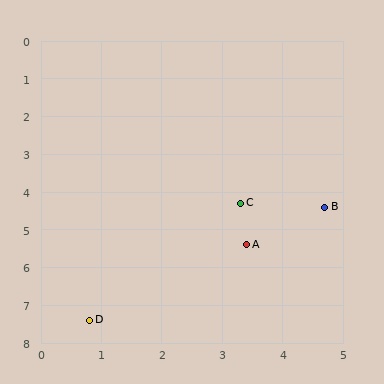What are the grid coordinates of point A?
Point A is at approximately (3.4, 5.4).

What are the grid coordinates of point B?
Point B is at approximately (4.7, 4.4).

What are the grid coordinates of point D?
Point D is at approximately (0.8, 7.4).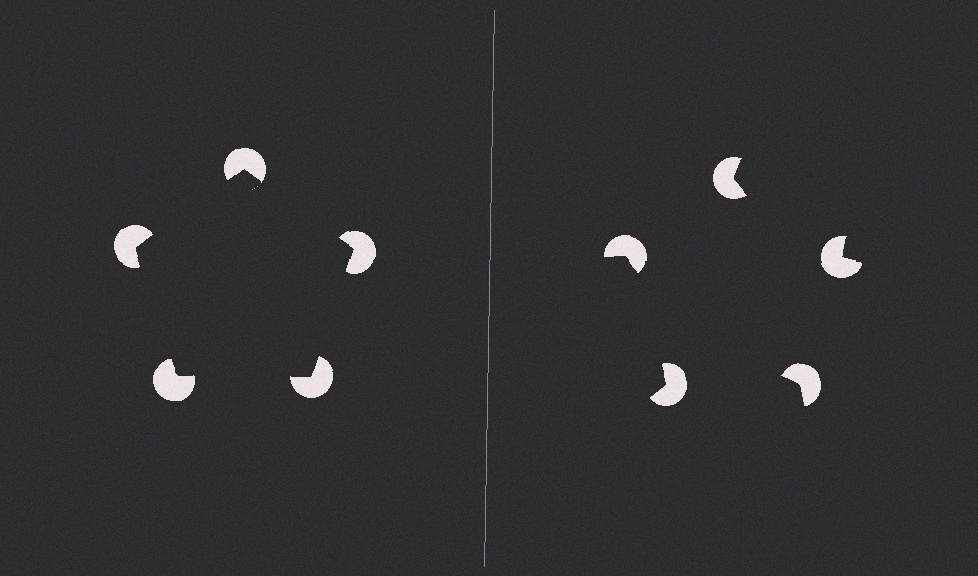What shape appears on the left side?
An illusory pentagon.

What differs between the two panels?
The pac-man discs are positioned identically on both sides; only the wedge orientations differ. On the left they align to a pentagon; on the right they are misaligned.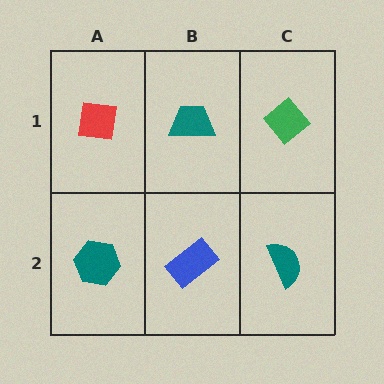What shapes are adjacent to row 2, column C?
A green diamond (row 1, column C), a blue rectangle (row 2, column B).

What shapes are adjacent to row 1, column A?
A teal hexagon (row 2, column A), a teal trapezoid (row 1, column B).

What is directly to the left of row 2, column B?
A teal hexagon.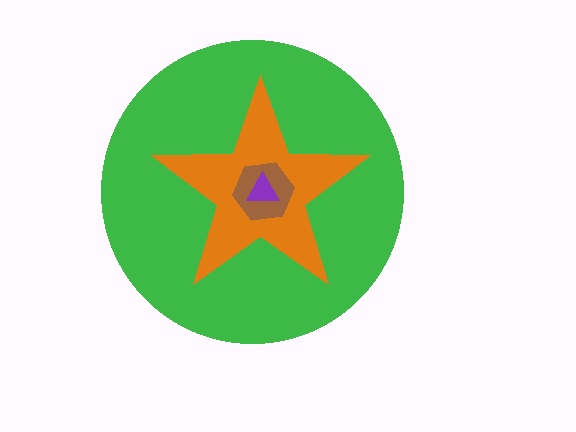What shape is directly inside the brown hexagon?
The purple triangle.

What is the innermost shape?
The purple triangle.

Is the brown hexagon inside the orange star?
Yes.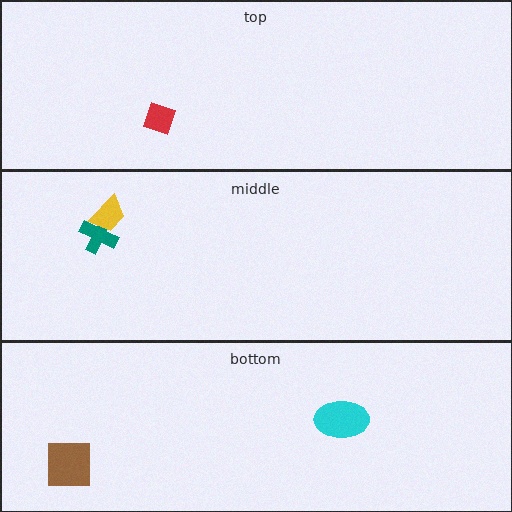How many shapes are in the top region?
1.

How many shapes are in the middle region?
2.